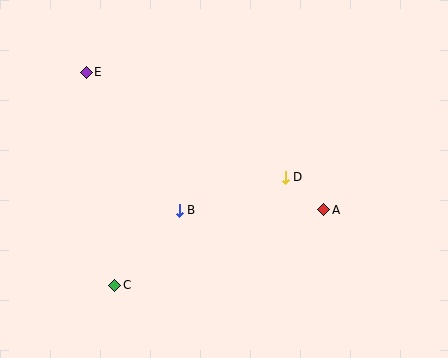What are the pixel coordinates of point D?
Point D is at (285, 177).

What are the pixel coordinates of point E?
Point E is at (86, 72).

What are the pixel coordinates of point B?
Point B is at (179, 210).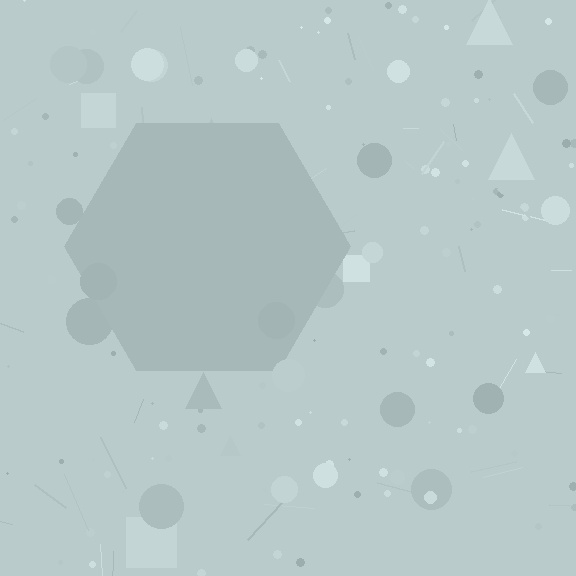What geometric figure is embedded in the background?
A hexagon is embedded in the background.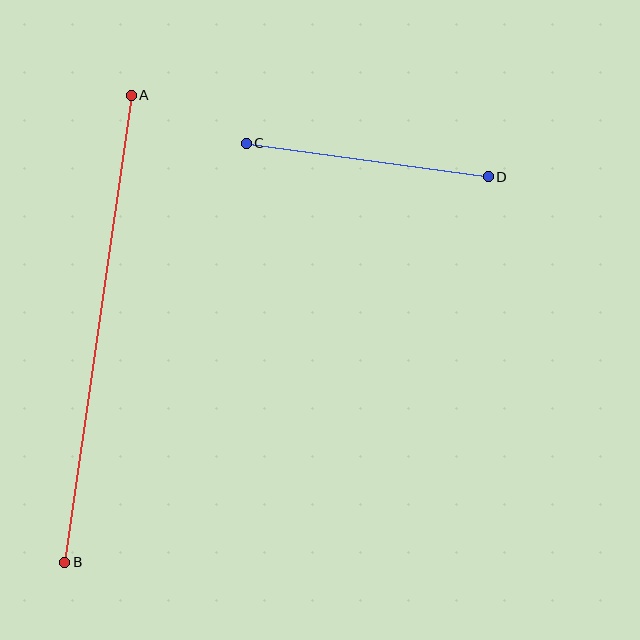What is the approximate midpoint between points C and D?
The midpoint is at approximately (367, 160) pixels.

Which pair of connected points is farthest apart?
Points A and B are farthest apart.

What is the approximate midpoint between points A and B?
The midpoint is at approximately (98, 329) pixels.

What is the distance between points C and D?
The distance is approximately 244 pixels.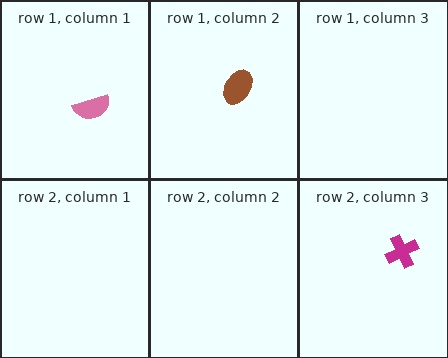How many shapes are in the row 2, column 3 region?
1.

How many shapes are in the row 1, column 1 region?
1.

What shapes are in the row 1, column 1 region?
The pink semicircle.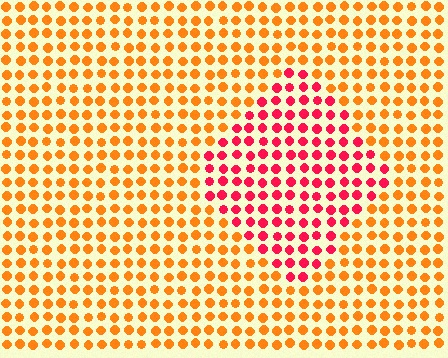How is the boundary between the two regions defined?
The boundary is defined purely by a slight shift in hue (about 44 degrees). Spacing, size, and orientation are identical on both sides.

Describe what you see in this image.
The image is filled with small orange elements in a uniform arrangement. A diamond-shaped region is visible where the elements are tinted to a slightly different hue, forming a subtle color boundary.